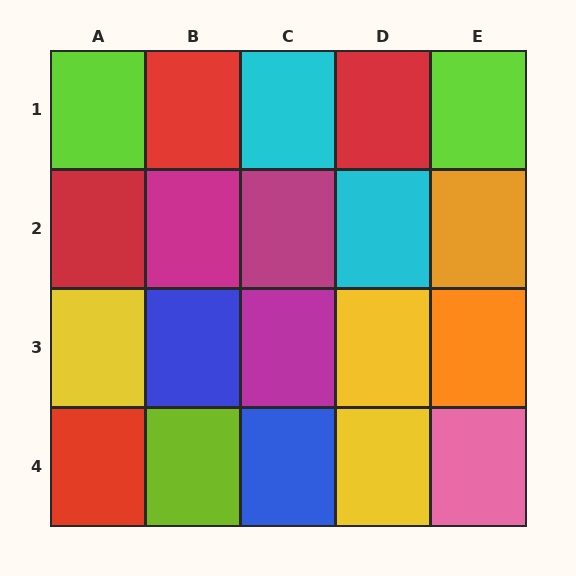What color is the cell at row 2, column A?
Red.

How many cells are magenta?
3 cells are magenta.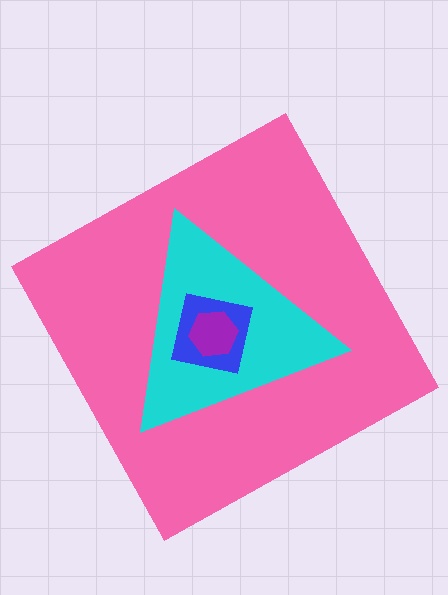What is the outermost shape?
The pink square.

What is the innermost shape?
The purple hexagon.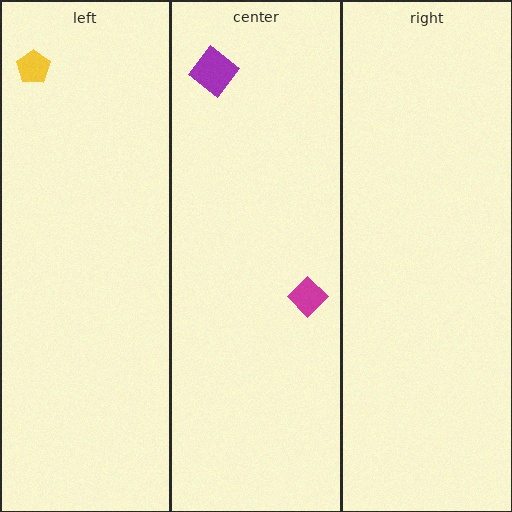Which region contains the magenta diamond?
The center region.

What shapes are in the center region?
The magenta diamond, the purple diamond.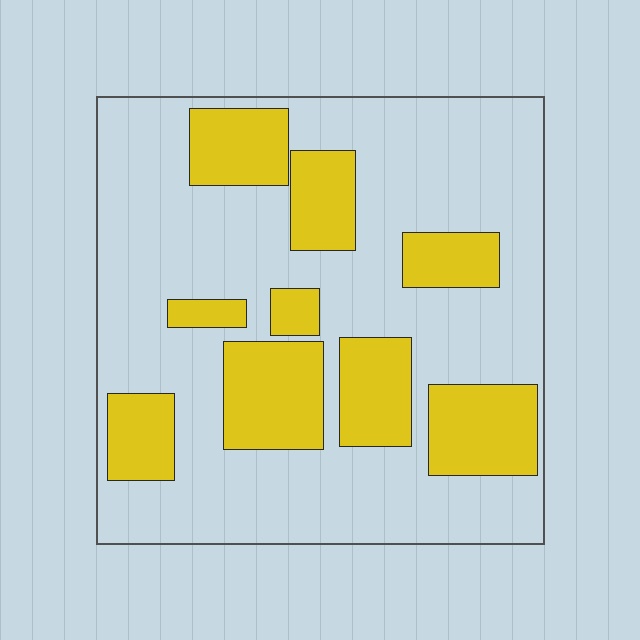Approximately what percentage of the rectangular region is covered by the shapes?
Approximately 30%.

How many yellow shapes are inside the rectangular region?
9.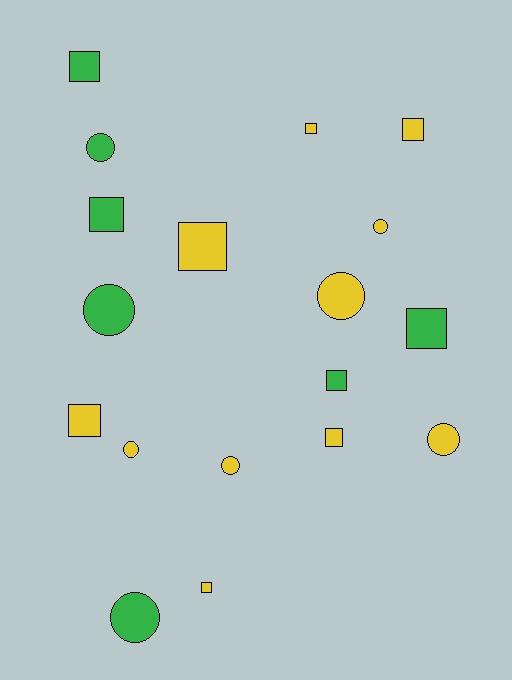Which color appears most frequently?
Yellow, with 11 objects.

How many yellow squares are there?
There are 6 yellow squares.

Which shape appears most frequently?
Square, with 10 objects.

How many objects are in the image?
There are 18 objects.